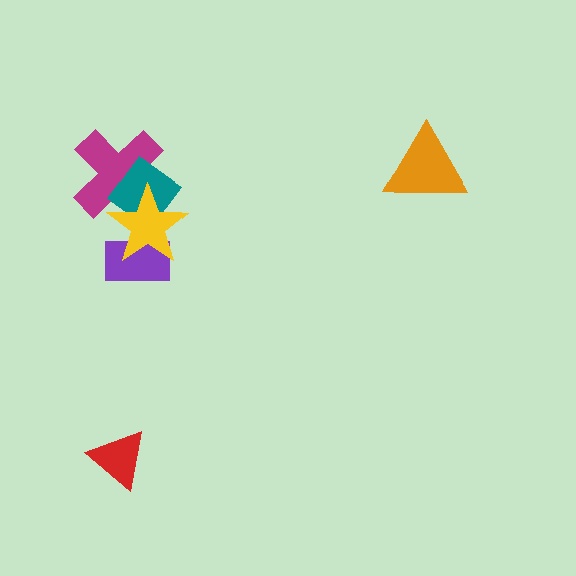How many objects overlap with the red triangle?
0 objects overlap with the red triangle.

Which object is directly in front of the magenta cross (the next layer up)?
The teal diamond is directly in front of the magenta cross.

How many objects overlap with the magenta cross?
2 objects overlap with the magenta cross.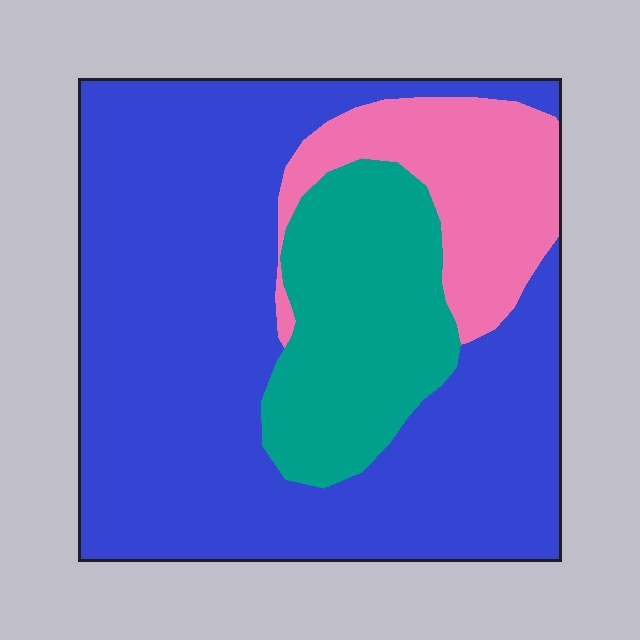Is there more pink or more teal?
Teal.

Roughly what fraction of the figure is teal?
Teal takes up between a sixth and a third of the figure.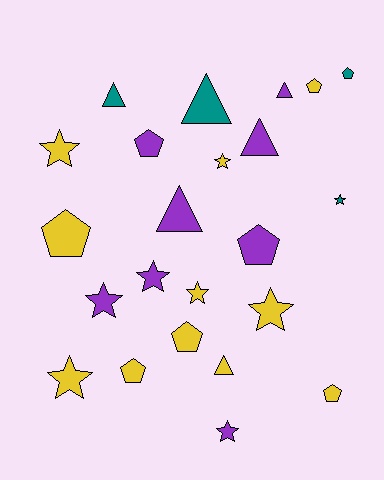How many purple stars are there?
There are 3 purple stars.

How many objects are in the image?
There are 23 objects.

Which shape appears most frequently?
Star, with 9 objects.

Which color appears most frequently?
Yellow, with 11 objects.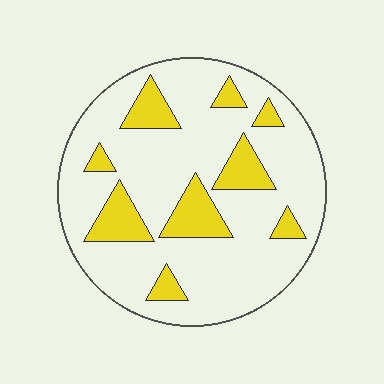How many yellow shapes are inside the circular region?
9.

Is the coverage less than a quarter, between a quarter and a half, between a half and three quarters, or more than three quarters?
Less than a quarter.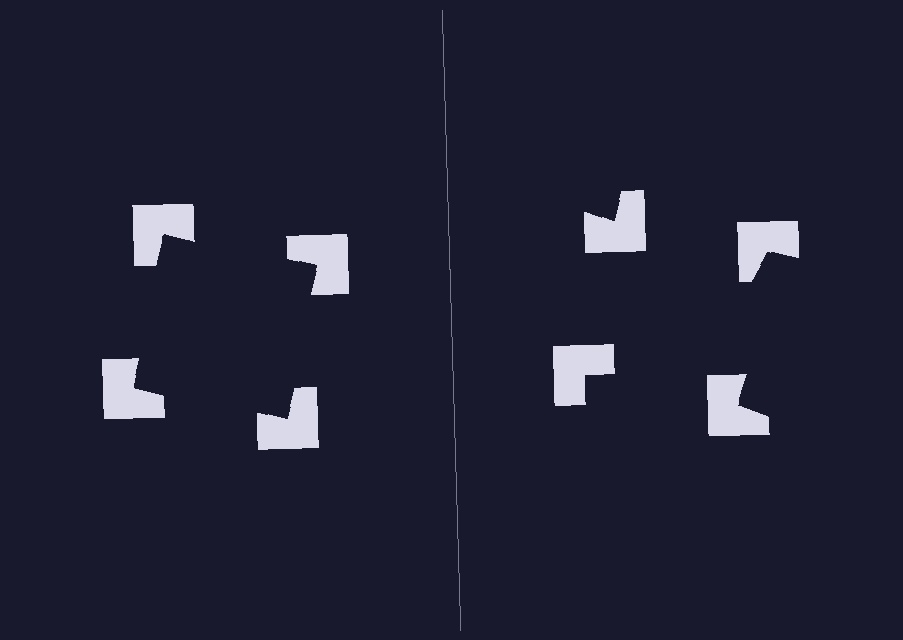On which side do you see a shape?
An illusory square appears on the left side. On the right side the wedge cuts are rotated, so no coherent shape forms.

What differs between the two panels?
The notched squares are positioned identically on both sides; only the wedge orientations differ. On the left they align to a square; on the right they are misaligned.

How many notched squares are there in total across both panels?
8 — 4 on each side.